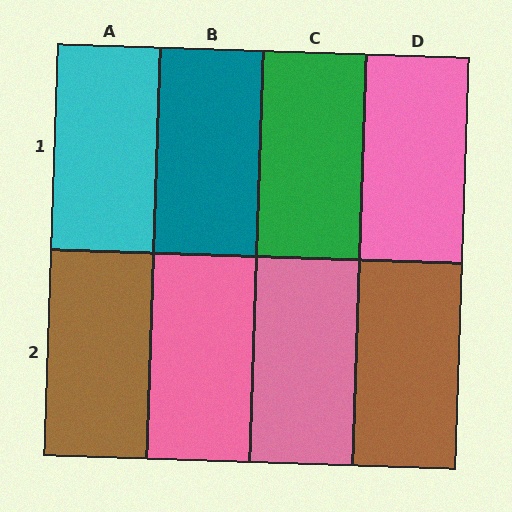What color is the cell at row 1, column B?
Teal.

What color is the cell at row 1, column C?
Green.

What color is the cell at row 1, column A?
Cyan.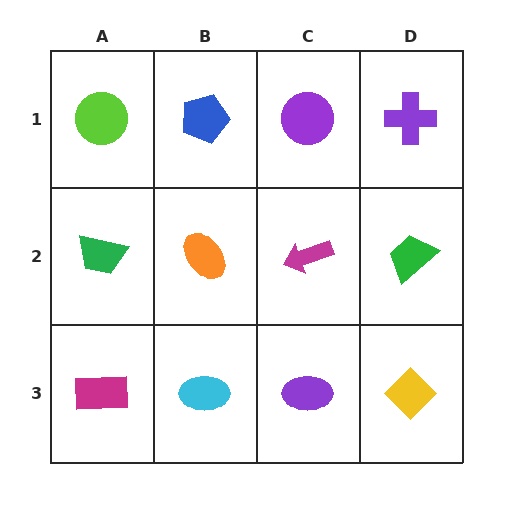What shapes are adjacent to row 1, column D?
A green trapezoid (row 2, column D), a purple circle (row 1, column C).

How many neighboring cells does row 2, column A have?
3.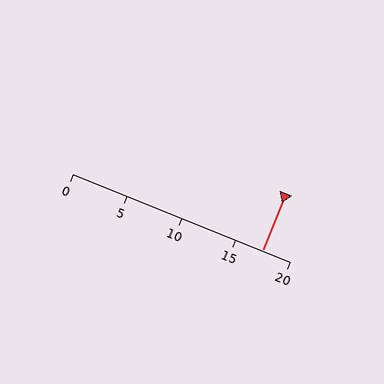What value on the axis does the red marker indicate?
The marker indicates approximately 17.5.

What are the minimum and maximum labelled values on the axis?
The axis runs from 0 to 20.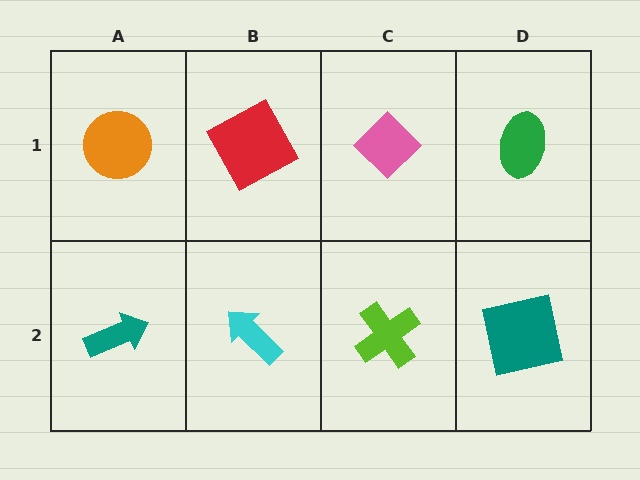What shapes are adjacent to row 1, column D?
A teal square (row 2, column D), a pink diamond (row 1, column C).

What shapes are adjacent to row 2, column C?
A pink diamond (row 1, column C), a cyan arrow (row 2, column B), a teal square (row 2, column D).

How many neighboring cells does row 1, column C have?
3.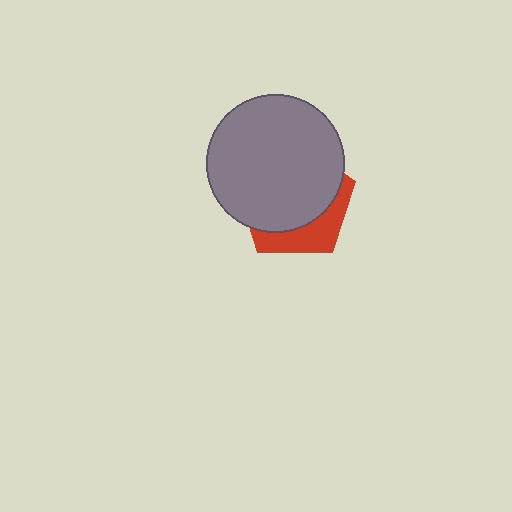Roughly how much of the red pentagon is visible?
A small part of it is visible (roughly 30%).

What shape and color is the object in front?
The object in front is a gray circle.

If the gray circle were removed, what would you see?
You would see the complete red pentagon.